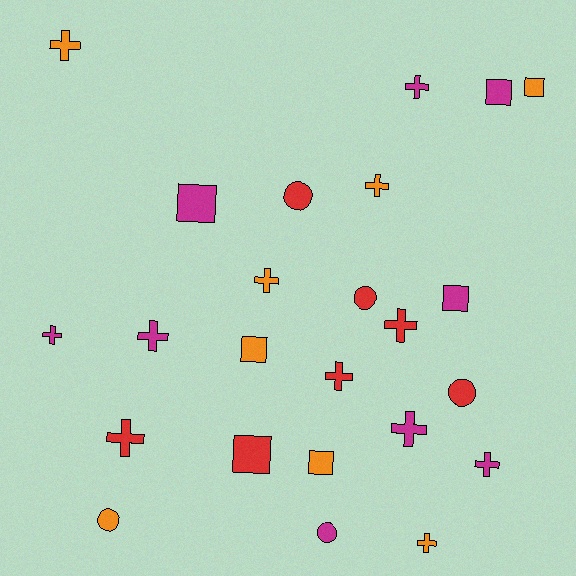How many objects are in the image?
There are 24 objects.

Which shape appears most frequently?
Cross, with 12 objects.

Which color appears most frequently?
Magenta, with 9 objects.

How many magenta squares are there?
There are 3 magenta squares.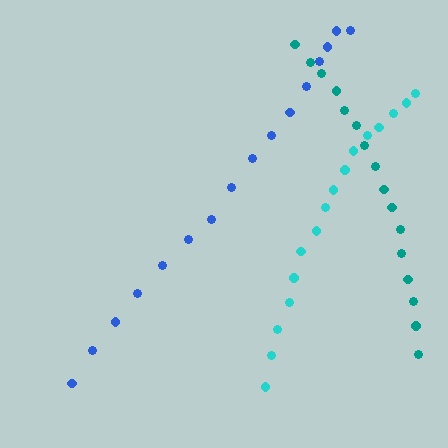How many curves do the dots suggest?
There are 3 distinct paths.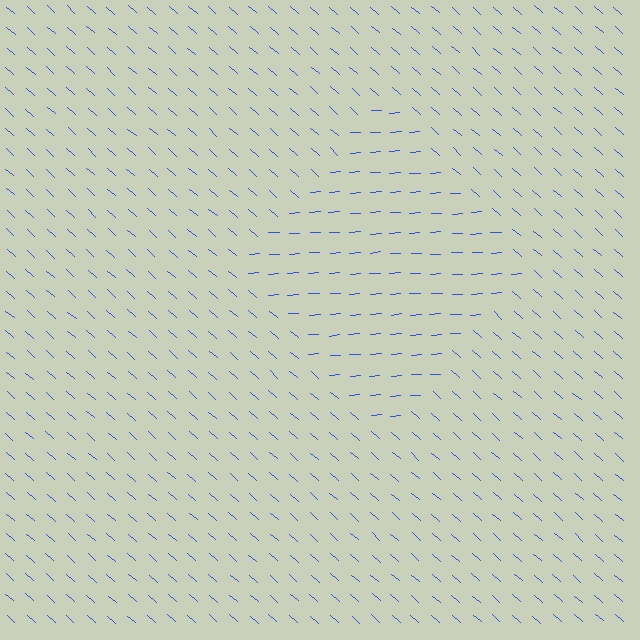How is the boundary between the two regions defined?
The boundary is defined purely by a change in line orientation (approximately 45 degrees difference). All lines are the same color and thickness.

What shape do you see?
I see a diamond.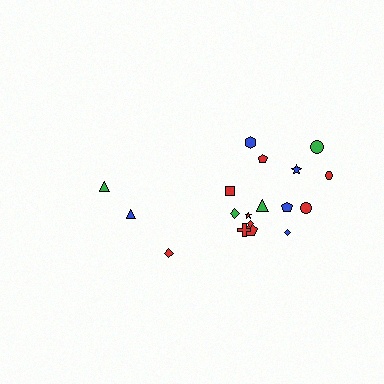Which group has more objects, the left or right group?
The right group.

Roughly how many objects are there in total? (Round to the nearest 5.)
Roughly 20 objects in total.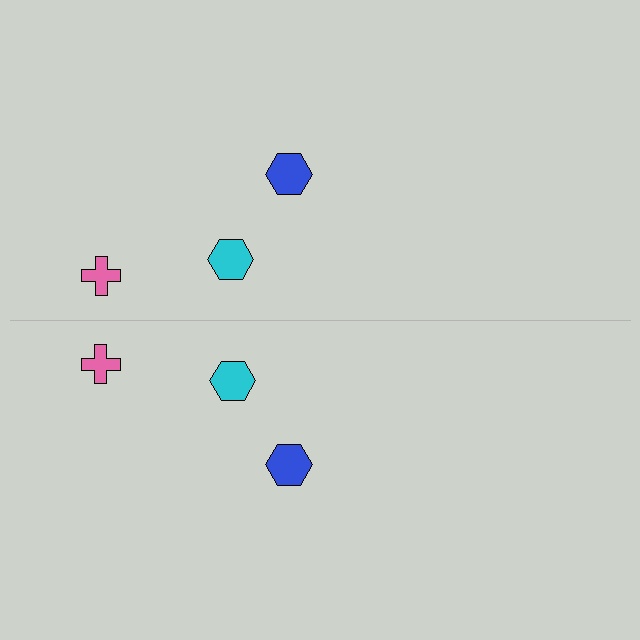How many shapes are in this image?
There are 6 shapes in this image.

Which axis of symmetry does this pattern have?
The pattern has a horizontal axis of symmetry running through the center of the image.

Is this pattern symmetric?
Yes, this pattern has bilateral (reflection) symmetry.